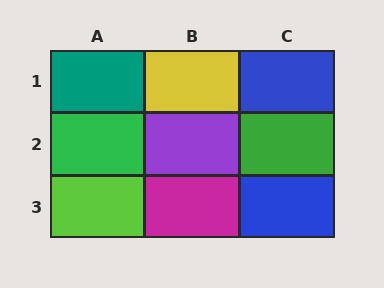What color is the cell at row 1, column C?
Blue.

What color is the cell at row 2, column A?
Green.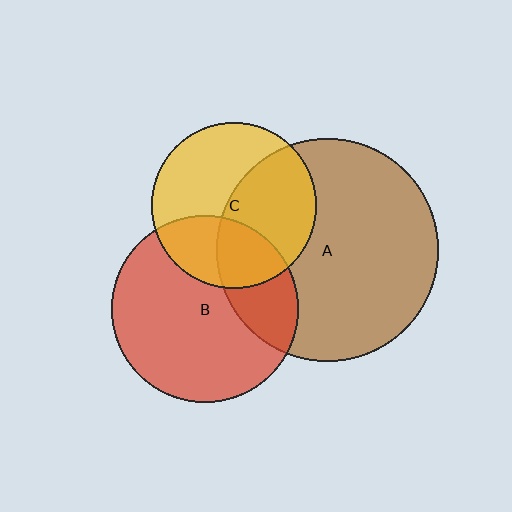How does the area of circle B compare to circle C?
Approximately 1.3 times.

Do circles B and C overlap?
Yes.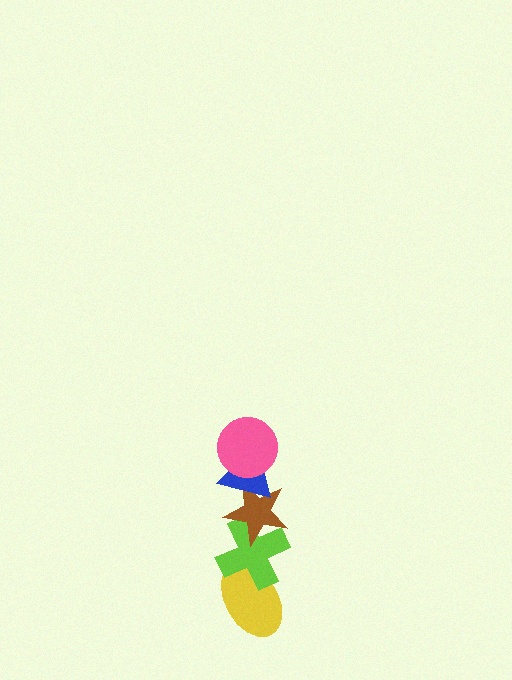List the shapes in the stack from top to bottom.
From top to bottom: the pink circle, the blue triangle, the brown star, the lime cross, the yellow ellipse.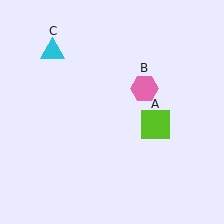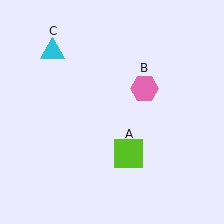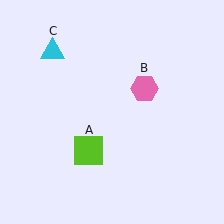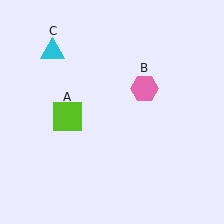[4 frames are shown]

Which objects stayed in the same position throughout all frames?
Pink hexagon (object B) and cyan triangle (object C) remained stationary.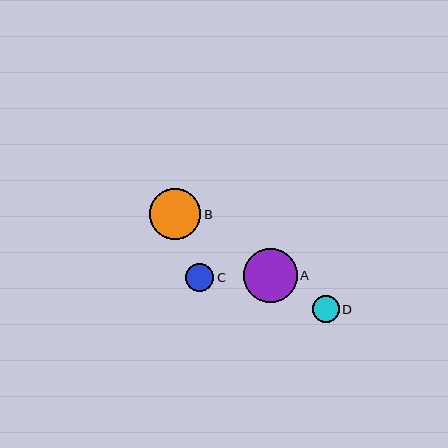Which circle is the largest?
Circle A is the largest with a size of approximately 54 pixels.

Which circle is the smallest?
Circle D is the smallest with a size of approximately 27 pixels.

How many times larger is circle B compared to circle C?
Circle B is approximately 1.8 times the size of circle C.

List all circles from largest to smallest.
From largest to smallest: A, B, C, D.